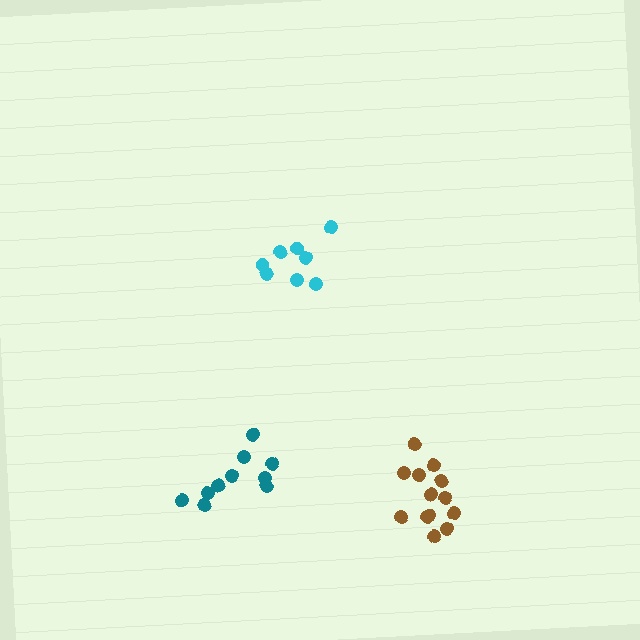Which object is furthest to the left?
The teal cluster is leftmost.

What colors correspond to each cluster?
The clusters are colored: brown, cyan, teal.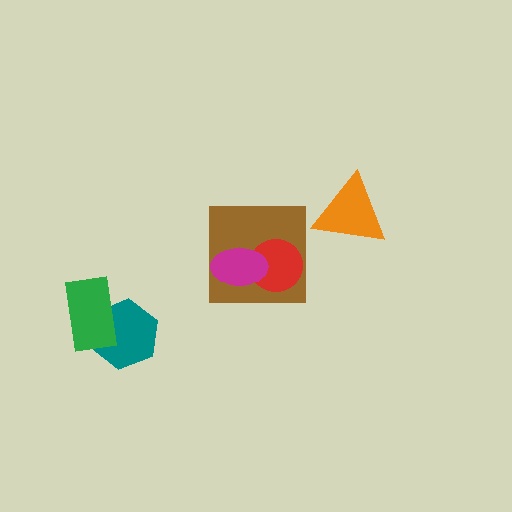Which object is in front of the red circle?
The magenta ellipse is in front of the red circle.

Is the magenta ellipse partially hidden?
No, no other shape covers it.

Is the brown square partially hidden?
Yes, it is partially covered by another shape.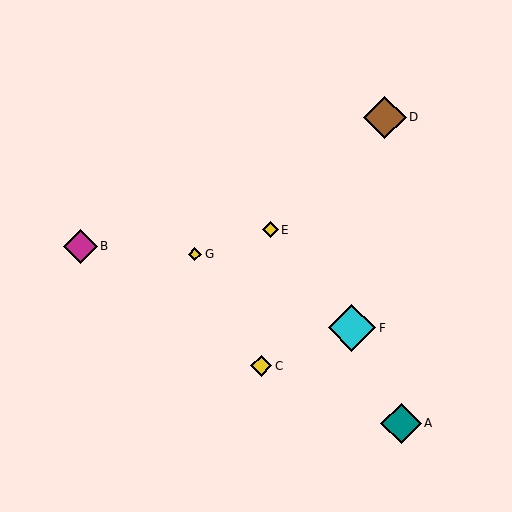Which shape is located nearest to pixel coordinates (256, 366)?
The yellow diamond (labeled C) at (261, 366) is nearest to that location.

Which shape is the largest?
The cyan diamond (labeled F) is the largest.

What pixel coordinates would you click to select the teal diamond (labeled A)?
Click at (401, 423) to select the teal diamond A.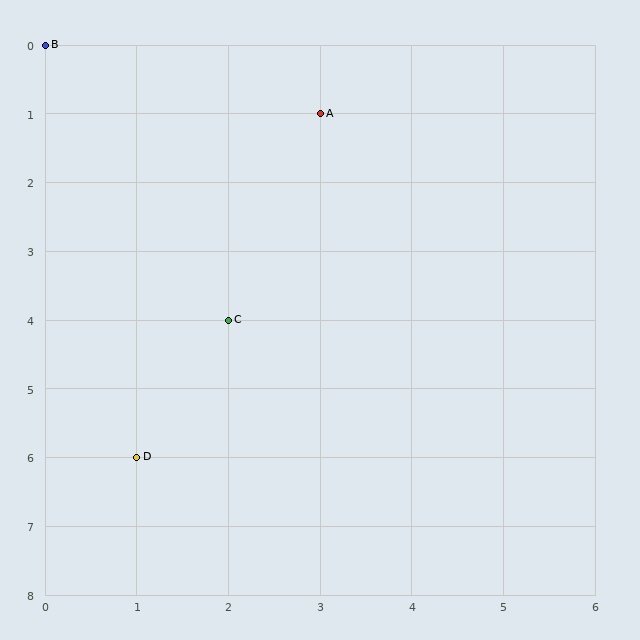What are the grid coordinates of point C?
Point C is at grid coordinates (2, 4).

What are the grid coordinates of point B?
Point B is at grid coordinates (0, 0).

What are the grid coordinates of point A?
Point A is at grid coordinates (3, 1).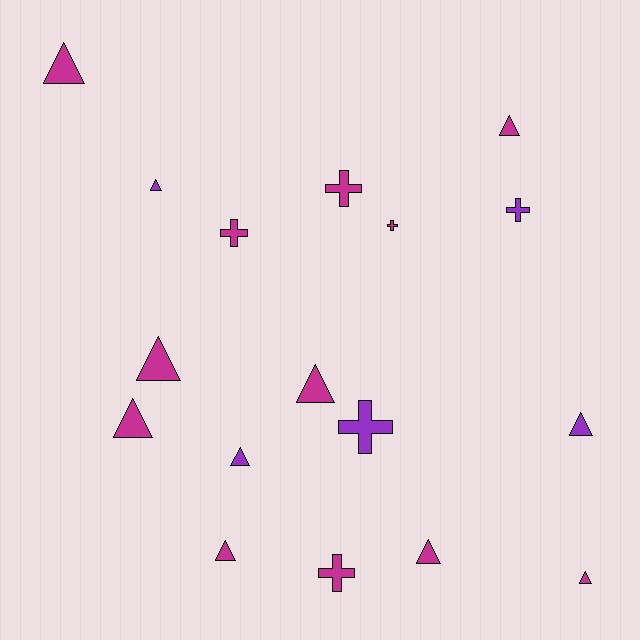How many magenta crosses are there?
There are 4 magenta crosses.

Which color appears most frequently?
Magenta, with 12 objects.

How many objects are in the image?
There are 17 objects.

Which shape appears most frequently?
Triangle, with 11 objects.